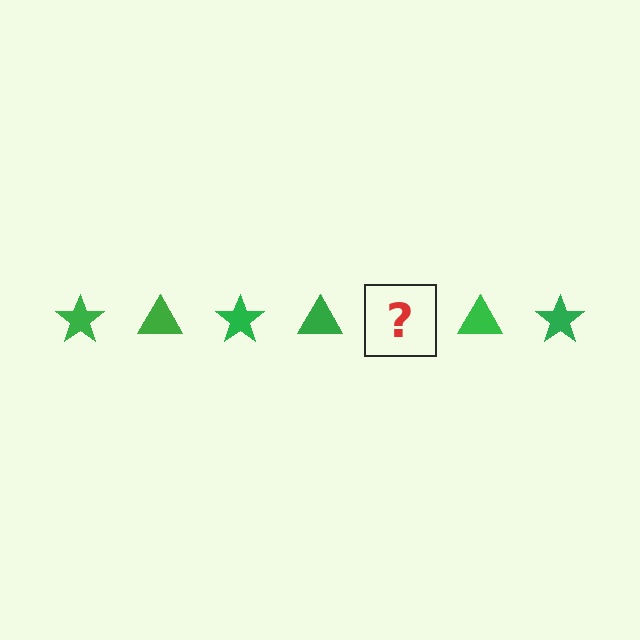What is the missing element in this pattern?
The missing element is a green star.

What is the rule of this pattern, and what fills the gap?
The rule is that the pattern cycles through star, triangle shapes in green. The gap should be filled with a green star.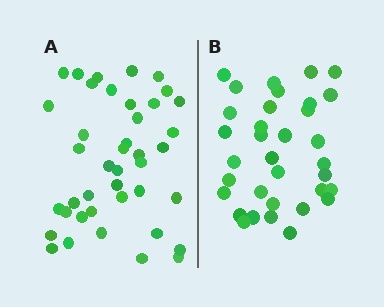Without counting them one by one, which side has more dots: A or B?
Region A (the left region) has more dots.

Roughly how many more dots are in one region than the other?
Region A has roughly 8 or so more dots than region B.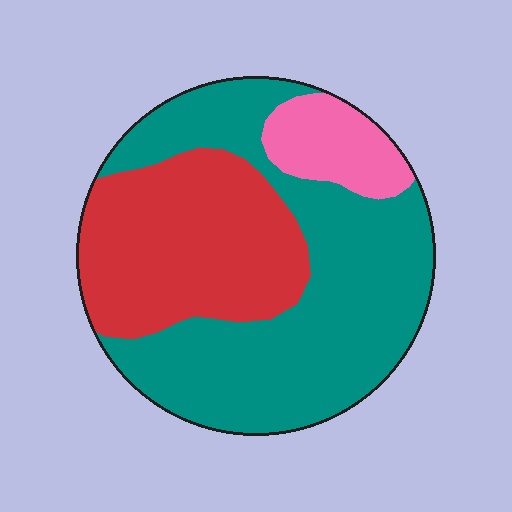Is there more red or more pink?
Red.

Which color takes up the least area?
Pink, at roughly 10%.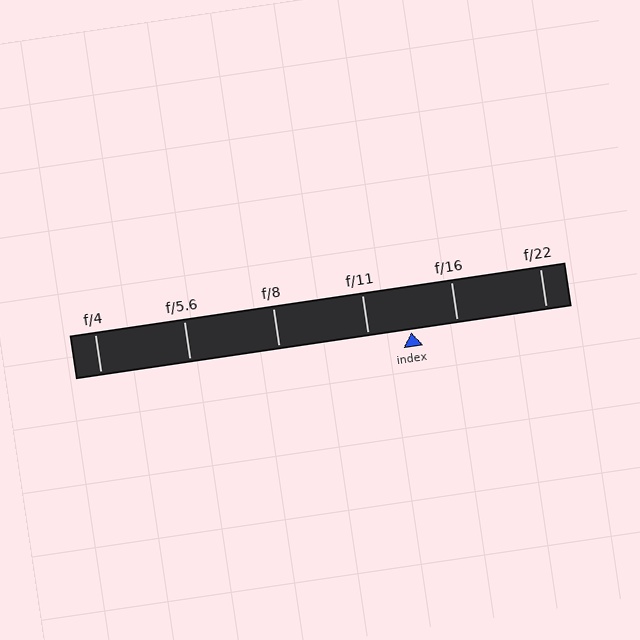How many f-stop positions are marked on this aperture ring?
There are 6 f-stop positions marked.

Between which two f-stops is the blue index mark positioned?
The index mark is between f/11 and f/16.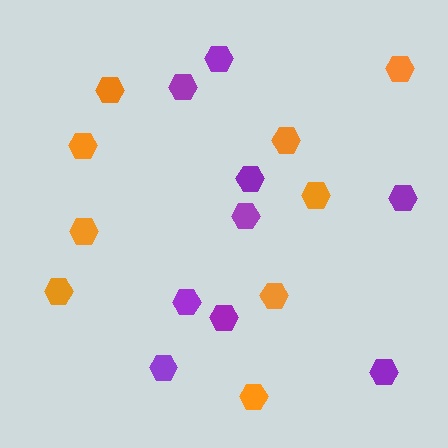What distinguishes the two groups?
There are 2 groups: one group of orange hexagons (9) and one group of purple hexagons (9).